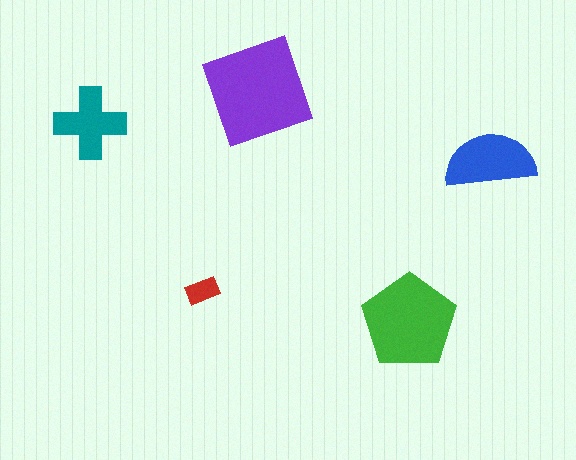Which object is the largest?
The purple square.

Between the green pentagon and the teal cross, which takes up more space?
The green pentagon.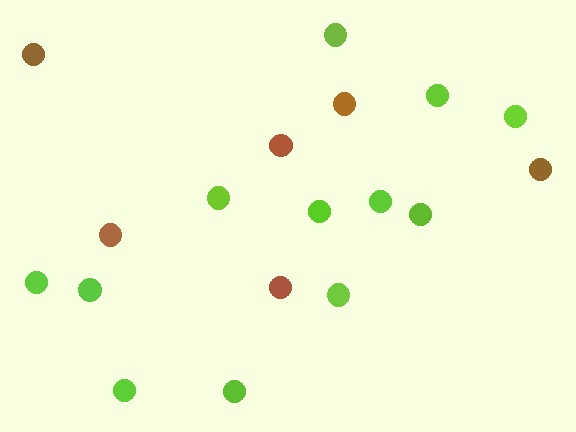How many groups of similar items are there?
There are 2 groups: one group of brown circles (6) and one group of lime circles (12).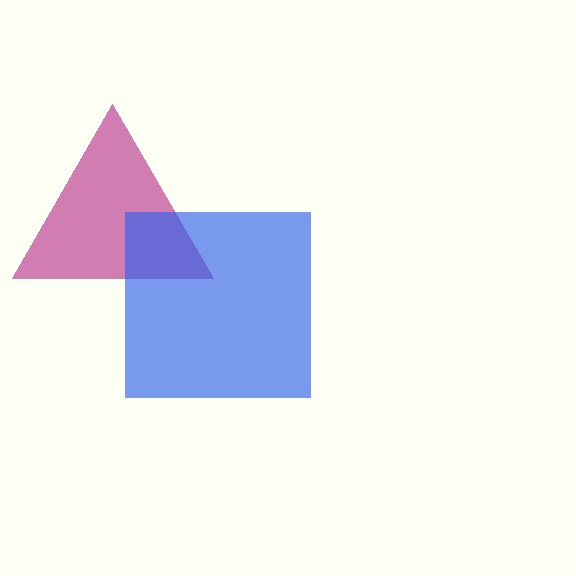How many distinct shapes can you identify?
There are 2 distinct shapes: a magenta triangle, a blue square.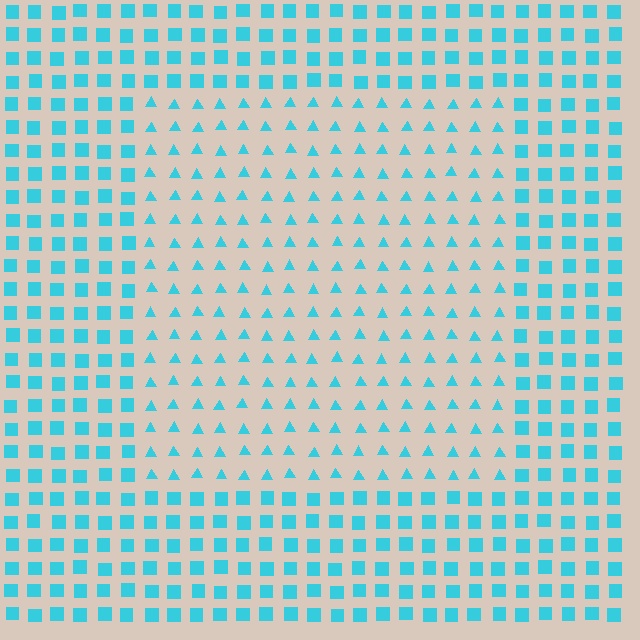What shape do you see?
I see a rectangle.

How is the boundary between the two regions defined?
The boundary is defined by a change in element shape: triangles inside vs. squares outside. All elements share the same color and spacing.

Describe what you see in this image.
The image is filled with small cyan elements arranged in a uniform grid. A rectangle-shaped region contains triangles, while the surrounding area contains squares. The boundary is defined purely by the change in element shape.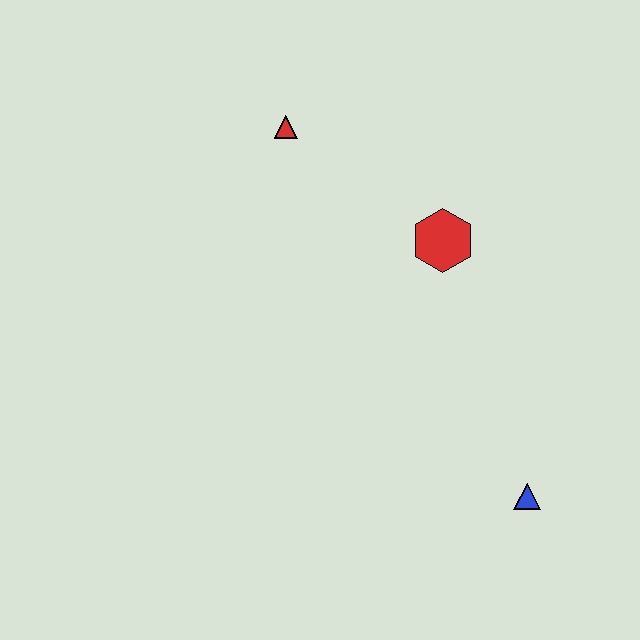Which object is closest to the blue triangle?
The red hexagon is closest to the blue triangle.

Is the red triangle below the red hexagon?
No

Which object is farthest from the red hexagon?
The blue triangle is farthest from the red hexagon.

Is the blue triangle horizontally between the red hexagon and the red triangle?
No